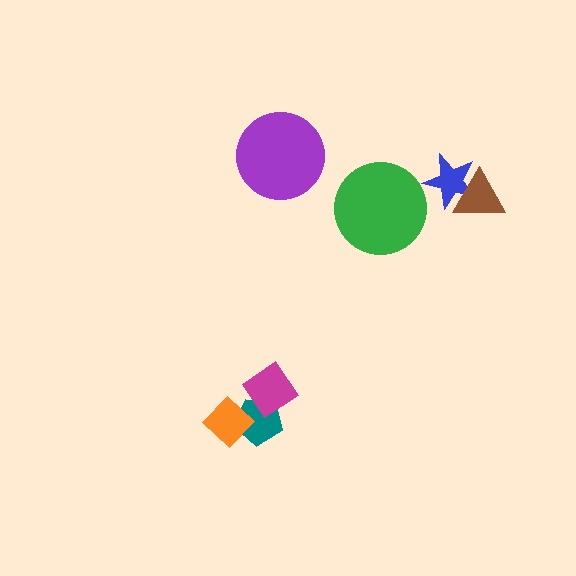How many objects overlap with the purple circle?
0 objects overlap with the purple circle.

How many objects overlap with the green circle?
0 objects overlap with the green circle.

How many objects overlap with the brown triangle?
1 object overlaps with the brown triangle.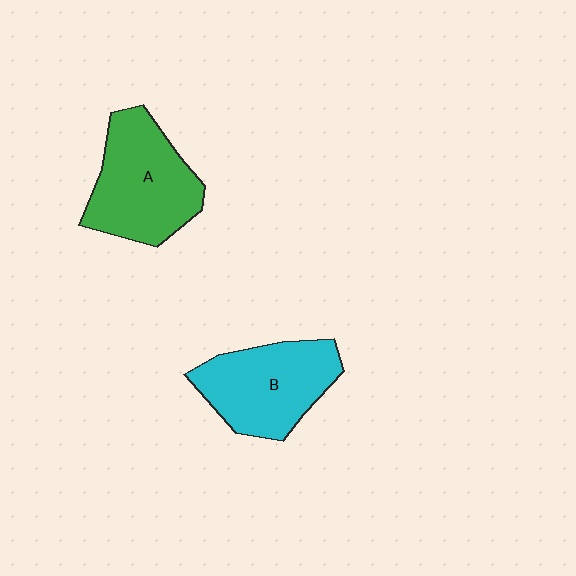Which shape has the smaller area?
Shape B (cyan).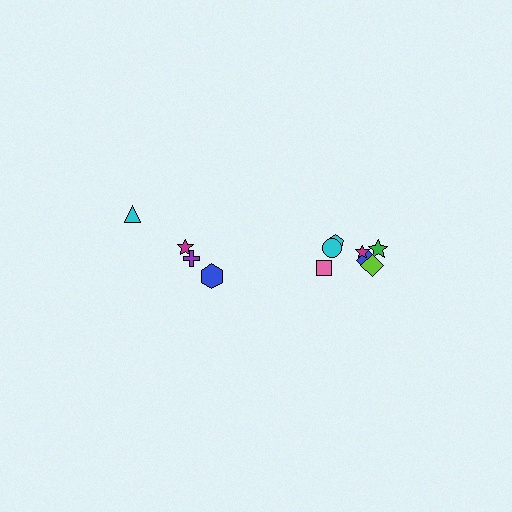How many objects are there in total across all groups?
There are 11 objects.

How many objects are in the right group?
There are 7 objects.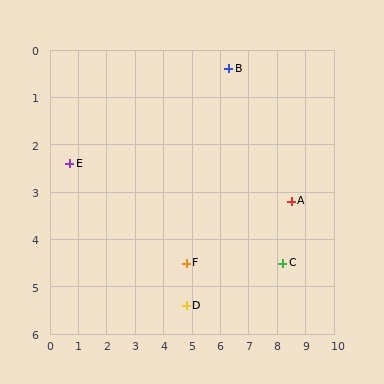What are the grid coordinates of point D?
Point D is at approximately (4.8, 5.4).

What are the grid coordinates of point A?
Point A is at approximately (8.5, 3.2).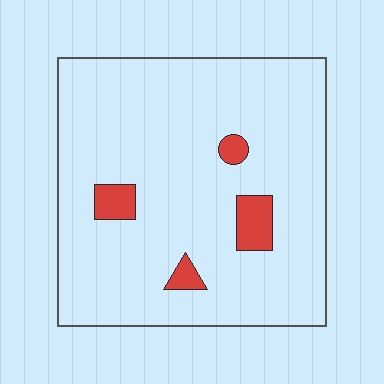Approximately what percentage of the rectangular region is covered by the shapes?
Approximately 5%.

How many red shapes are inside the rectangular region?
4.